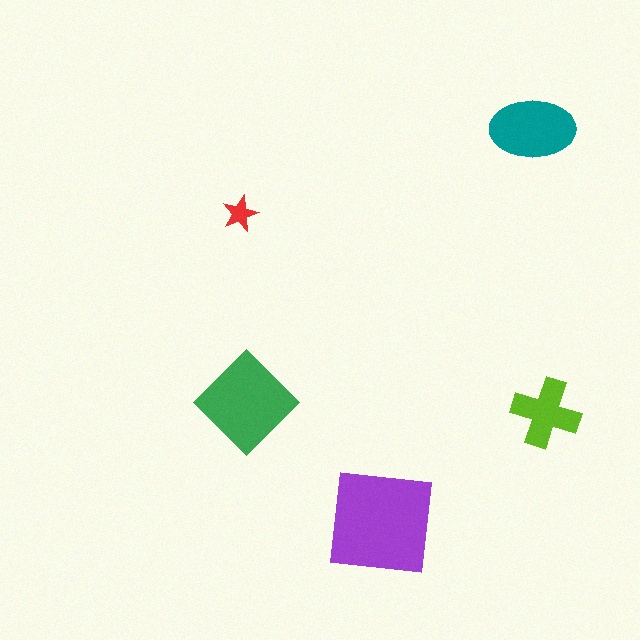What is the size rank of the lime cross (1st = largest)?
4th.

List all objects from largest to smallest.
The purple square, the green diamond, the teal ellipse, the lime cross, the red star.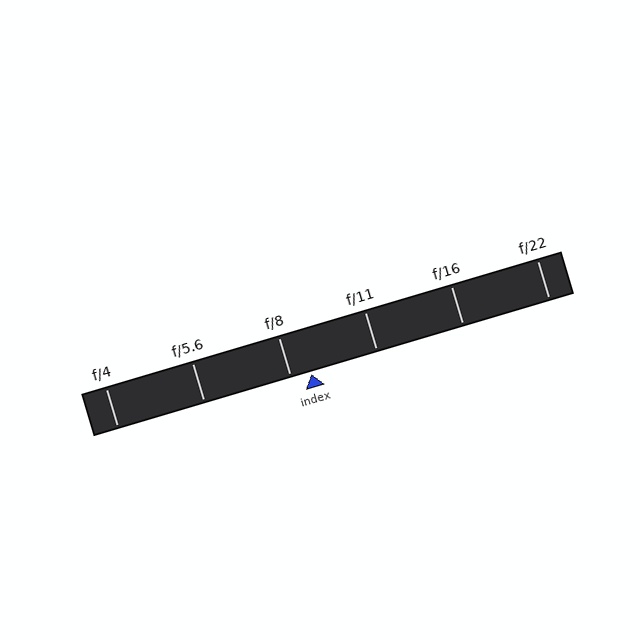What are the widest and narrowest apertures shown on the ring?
The widest aperture shown is f/4 and the narrowest is f/22.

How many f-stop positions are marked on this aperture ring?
There are 6 f-stop positions marked.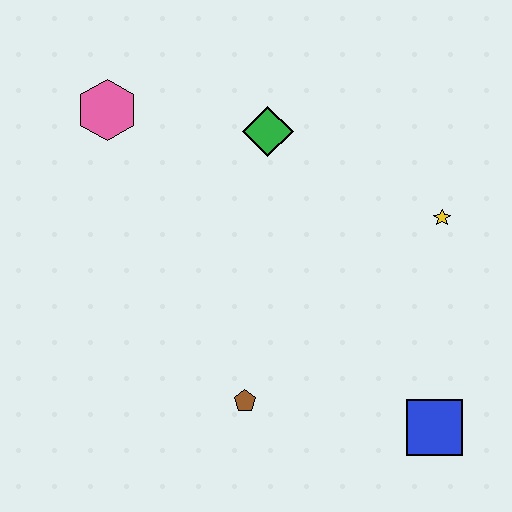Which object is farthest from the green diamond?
The blue square is farthest from the green diamond.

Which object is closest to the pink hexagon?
The green diamond is closest to the pink hexagon.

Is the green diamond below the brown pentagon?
No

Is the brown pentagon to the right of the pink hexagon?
Yes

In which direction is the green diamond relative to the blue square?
The green diamond is above the blue square.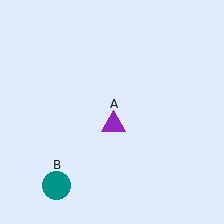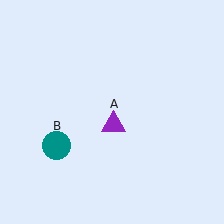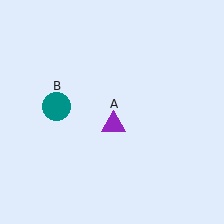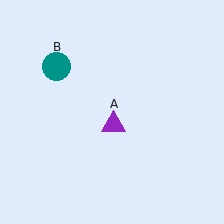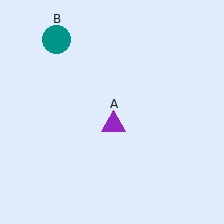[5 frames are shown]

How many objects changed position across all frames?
1 object changed position: teal circle (object B).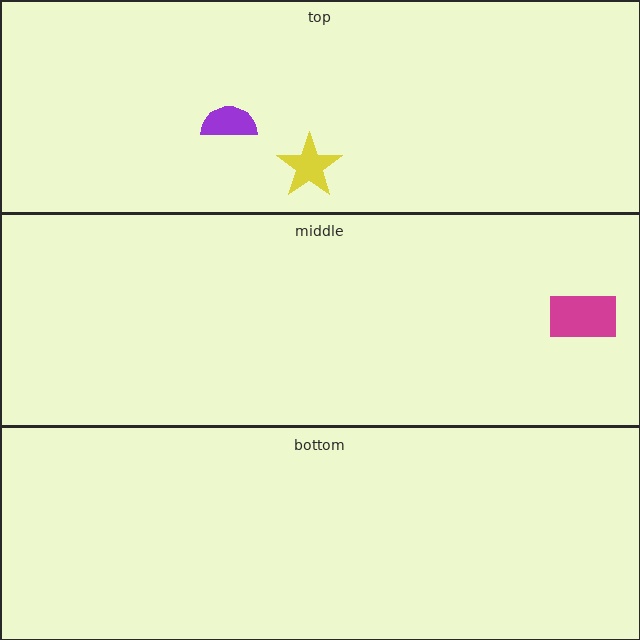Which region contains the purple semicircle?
The top region.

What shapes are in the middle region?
The magenta rectangle.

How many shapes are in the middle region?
1.